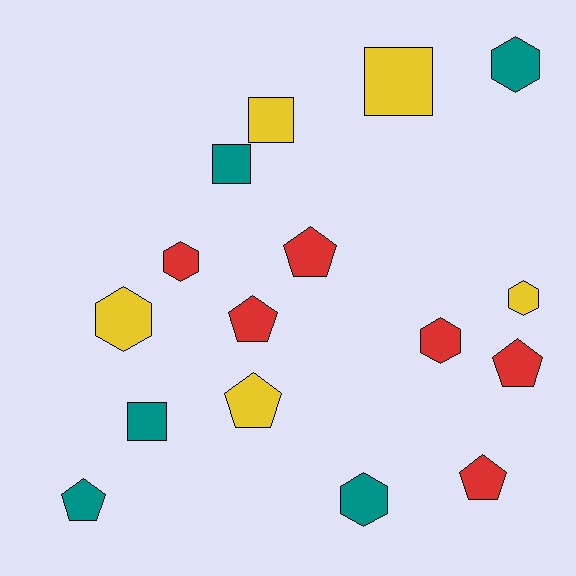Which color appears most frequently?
Red, with 6 objects.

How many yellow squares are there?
There are 2 yellow squares.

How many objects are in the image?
There are 16 objects.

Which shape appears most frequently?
Pentagon, with 6 objects.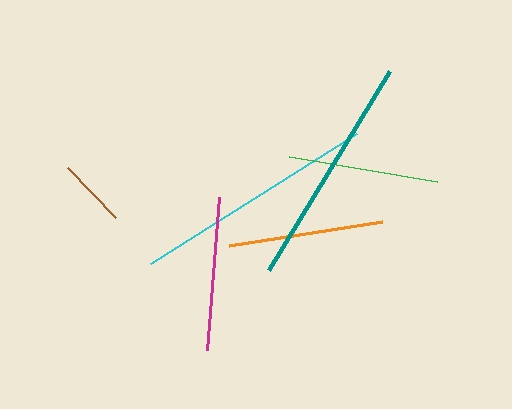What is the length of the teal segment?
The teal segment is approximately 233 pixels long.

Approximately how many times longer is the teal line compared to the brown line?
The teal line is approximately 3.3 times the length of the brown line.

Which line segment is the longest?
The cyan line is the longest at approximately 243 pixels.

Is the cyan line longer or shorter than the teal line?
The cyan line is longer than the teal line.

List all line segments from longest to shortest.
From longest to shortest: cyan, teal, orange, magenta, green, brown.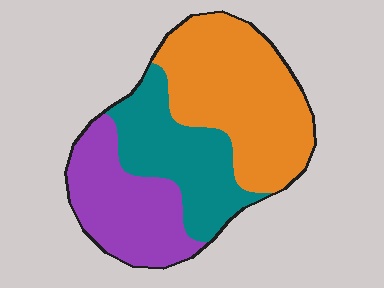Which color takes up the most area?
Orange, at roughly 45%.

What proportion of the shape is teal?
Teal covers roughly 30% of the shape.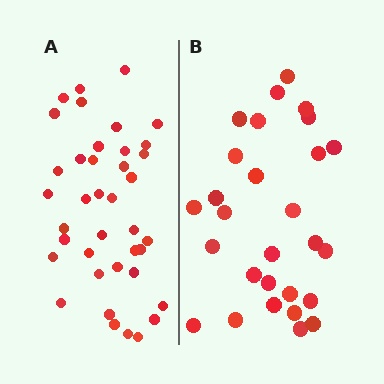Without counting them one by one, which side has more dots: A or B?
Region A (the left region) has more dots.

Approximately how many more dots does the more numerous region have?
Region A has roughly 12 or so more dots than region B.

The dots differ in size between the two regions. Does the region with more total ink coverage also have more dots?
No. Region B has more total ink coverage because its dots are larger, but region A actually contains more individual dots. Total area can be misleading — the number of items is what matters here.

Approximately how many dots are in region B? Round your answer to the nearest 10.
About 30 dots. (The exact count is 28, which rounds to 30.)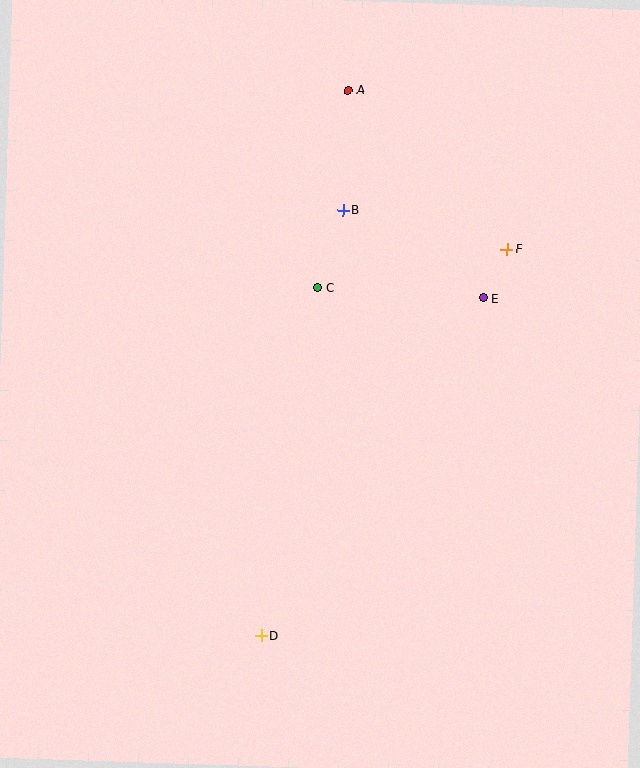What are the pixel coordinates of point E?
Point E is at (483, 298).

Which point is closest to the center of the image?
Point C at (318, 288) is closest to the center.